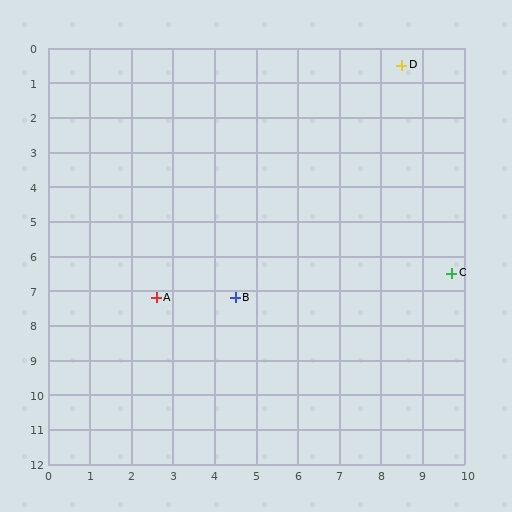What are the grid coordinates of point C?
Point C is at approximately (9.7, 6.5).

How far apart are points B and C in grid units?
Points B and C are about 5.2 grid units apart.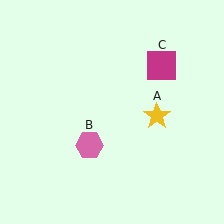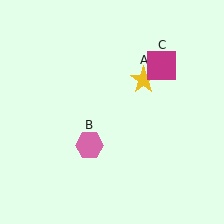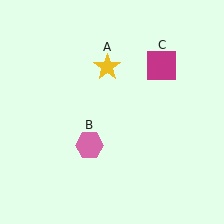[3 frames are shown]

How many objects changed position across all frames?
1 object changed position: yellow star (object A).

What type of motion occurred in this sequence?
The yellow star (object A) rotated counterclockwise around the center of the scene.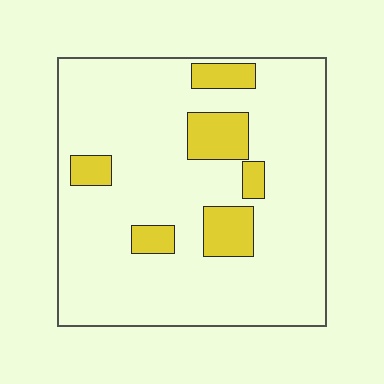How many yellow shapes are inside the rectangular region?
6.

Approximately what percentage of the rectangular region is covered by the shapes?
Approximately 15%.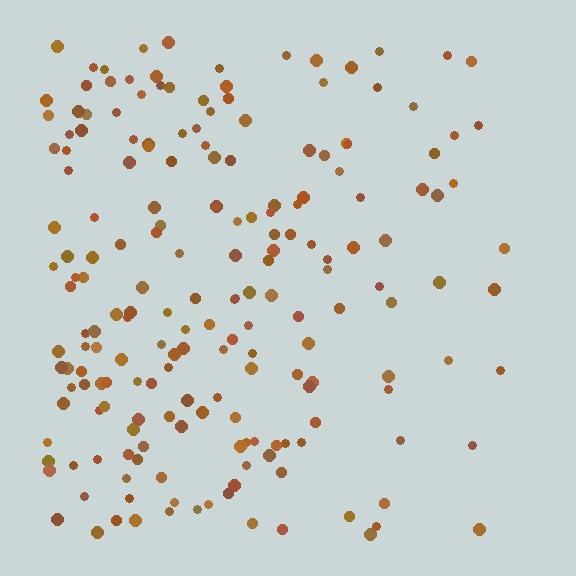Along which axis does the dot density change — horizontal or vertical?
Horizontal.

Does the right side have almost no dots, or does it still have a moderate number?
Still a moderate number, just noticeably fewer than the left.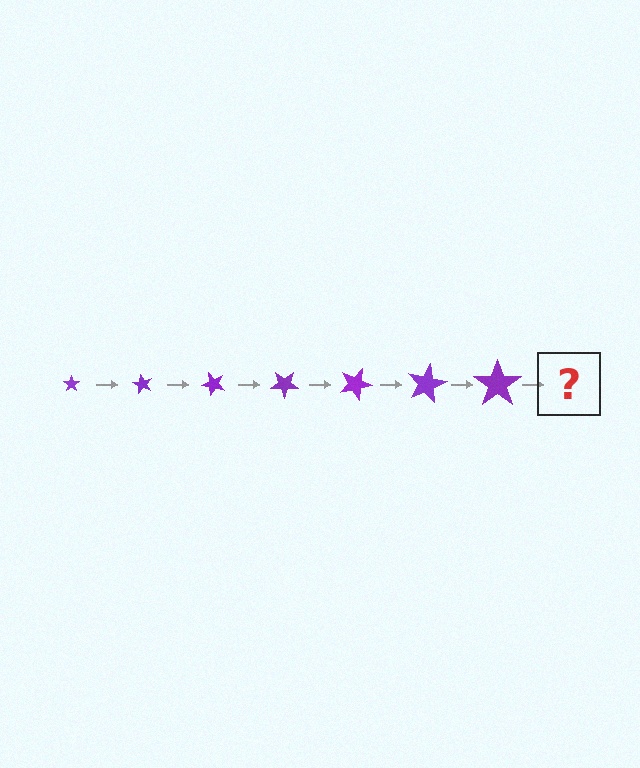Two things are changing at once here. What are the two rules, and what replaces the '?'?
The two rules are that the star grows larger each step and it rotates 60 degrees each step. The '?' should be a star, larger than the previous one and rotated 420 degrees from the start.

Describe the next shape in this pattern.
It should be a star, larger than the previous one and rotated 420 degrees from the start.